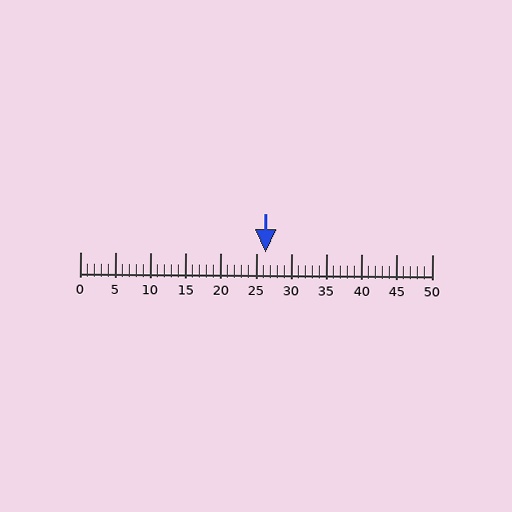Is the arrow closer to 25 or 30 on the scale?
The arrow is closer to 25.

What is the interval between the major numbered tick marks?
The major tick marks are spaced 5 units apart.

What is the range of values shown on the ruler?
The ruler shows values from 0 to 50.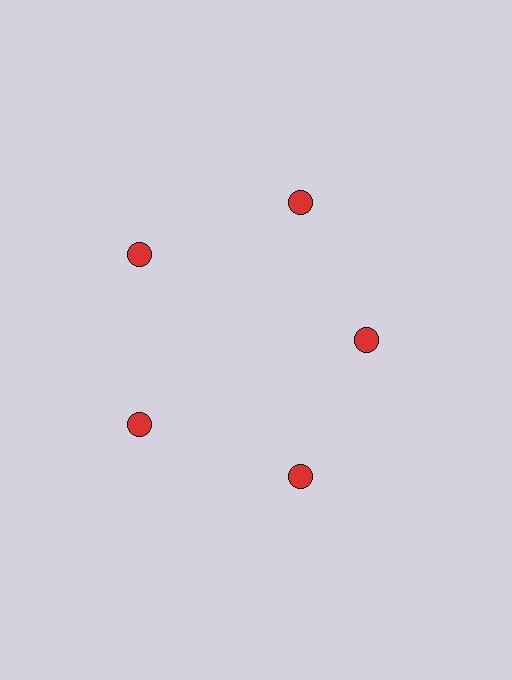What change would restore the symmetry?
The symmetry would be restored by moving it outward, back onto the ring so that all 5 circles sit at equal angles and equal distance from the center.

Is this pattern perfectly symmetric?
No. The 5 red circles are arranged in a ring, but one element near the 3 o'clock position is pulled inward toward the center, breaking the 5-fold rotational symmetry.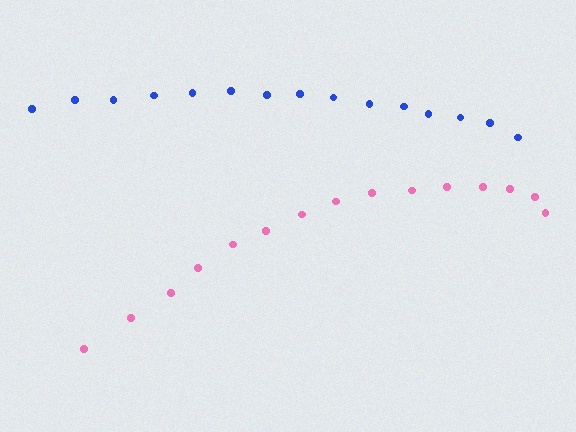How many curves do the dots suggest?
There are 2 distinct paths.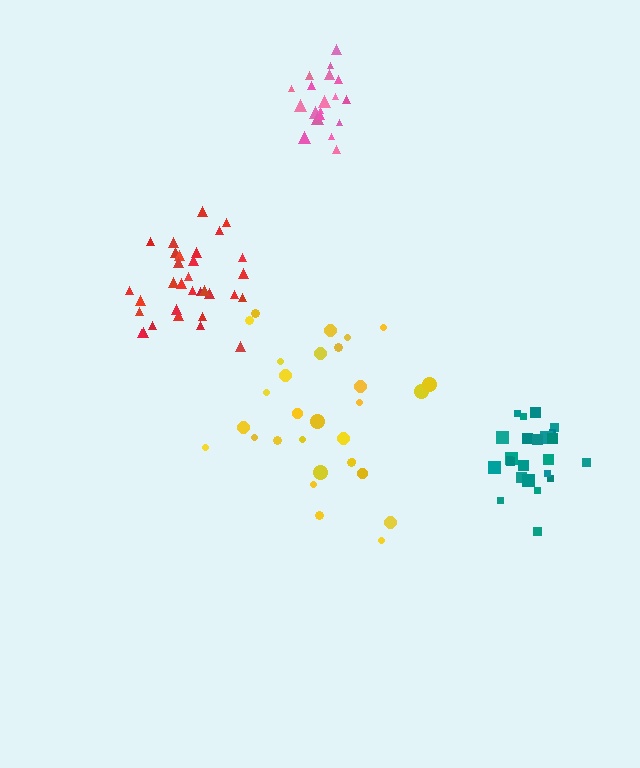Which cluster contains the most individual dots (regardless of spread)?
Red (32).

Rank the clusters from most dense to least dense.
teal, pink, red, yellow.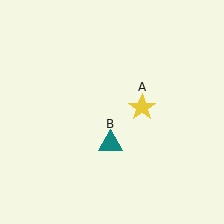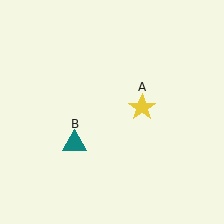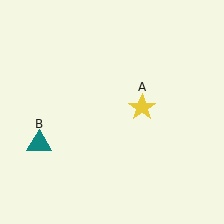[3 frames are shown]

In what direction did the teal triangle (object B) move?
The teal triangle (object B) moved left.